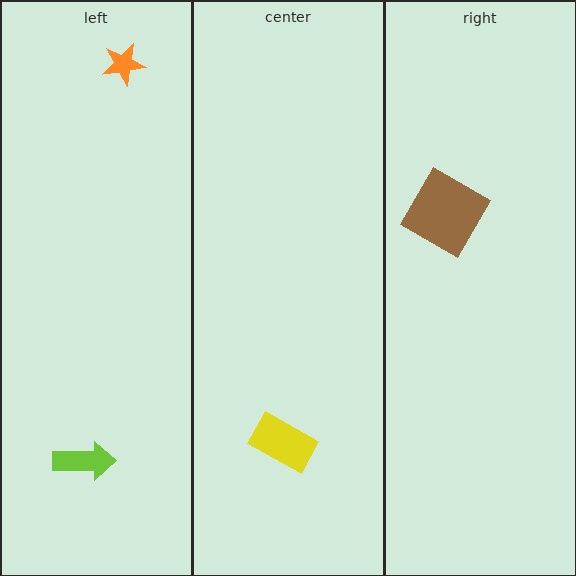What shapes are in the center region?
The yellow rectangle.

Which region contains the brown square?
The right region.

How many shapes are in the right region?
1.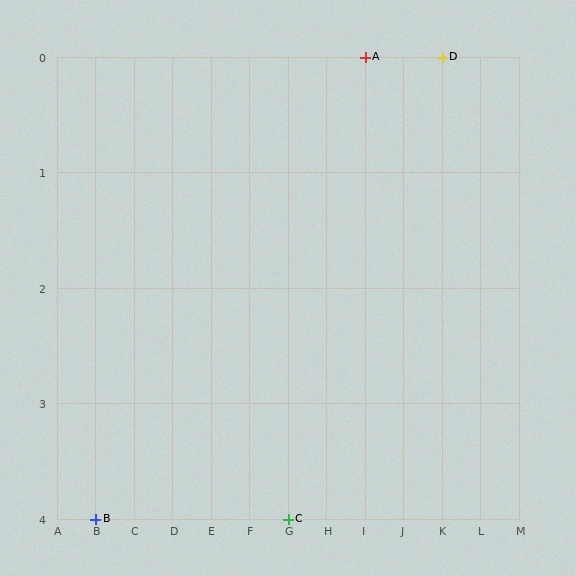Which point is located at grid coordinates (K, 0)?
Point D is at (K, 0).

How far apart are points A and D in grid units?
Points A and D are 2 columns apart.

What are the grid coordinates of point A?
Point A is at grid coordinates (I, 0).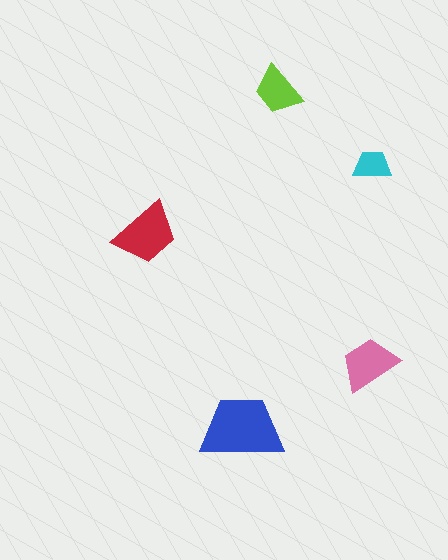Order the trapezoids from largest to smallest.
the blue one, the red one, the pink one, the lime one, the cyan one.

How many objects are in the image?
There are 5 objects in the image.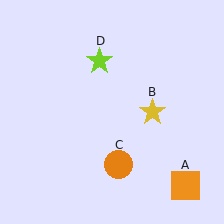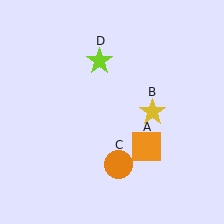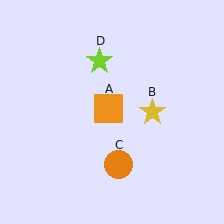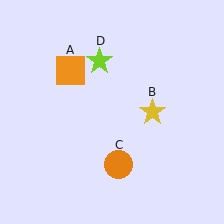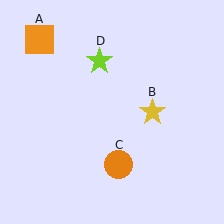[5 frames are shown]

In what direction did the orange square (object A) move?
The orange square (object A) moved up and to the left.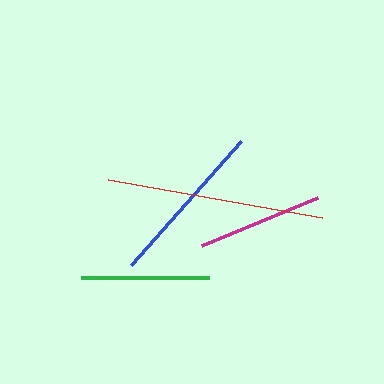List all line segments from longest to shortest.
From longest to shortest: red, blue, green, magenta.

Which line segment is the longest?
The red line is the longest at approximately 217 pixels.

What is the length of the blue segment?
The blue segment is approximately 165 pixels long.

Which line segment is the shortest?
The magenta line is the shortest at approximately 125 pixels.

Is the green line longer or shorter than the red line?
The red line is longer than the green line.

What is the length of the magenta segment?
The magenta segment is approximately 125 pixels long.